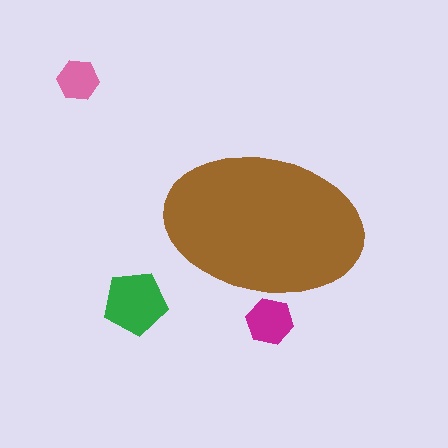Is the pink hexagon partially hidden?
No, the pink hexagon is fully visible.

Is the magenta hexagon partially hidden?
Yes, the magenta hexagon is partially hidden behind the brown ellipse.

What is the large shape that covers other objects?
A brown ellipse.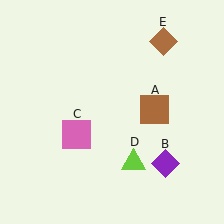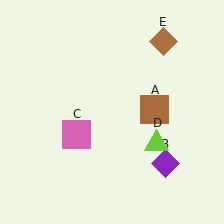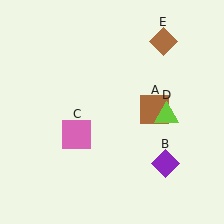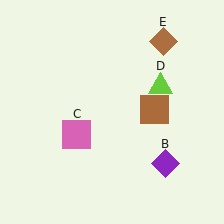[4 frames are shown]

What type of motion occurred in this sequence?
The lime triangle (object D) rotated counterclockwise around the center of the scene.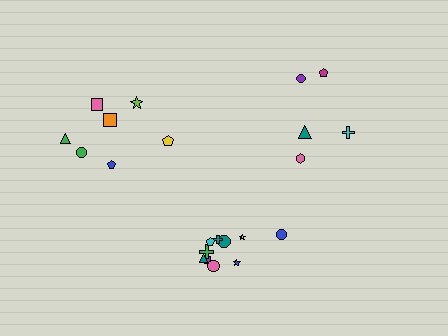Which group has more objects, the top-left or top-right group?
The top-left group.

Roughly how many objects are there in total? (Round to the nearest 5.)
Roughly 20 objects in total.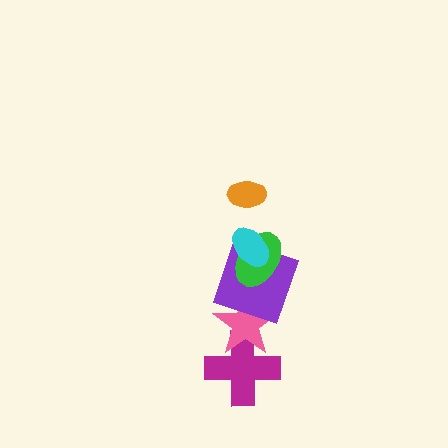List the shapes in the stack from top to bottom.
From top to bottom: the orange ellipse, the cyan ellipse, the green ellipse, the purple square, the pink star, the magenta cross.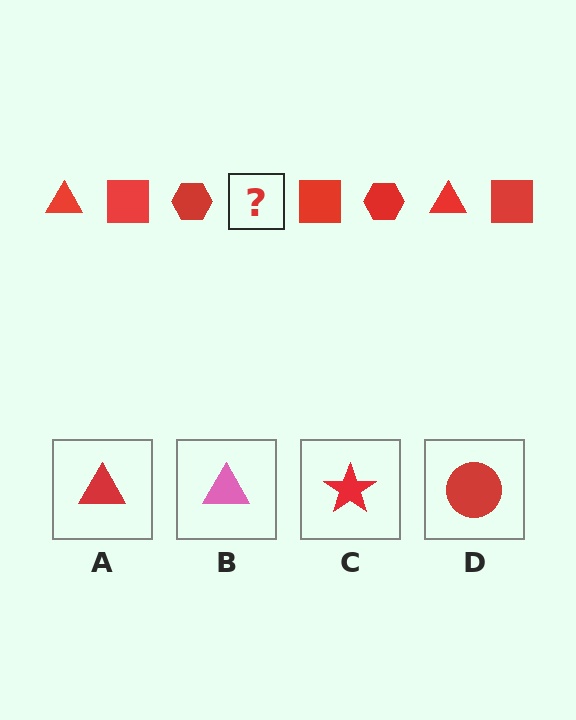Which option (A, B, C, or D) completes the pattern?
A.